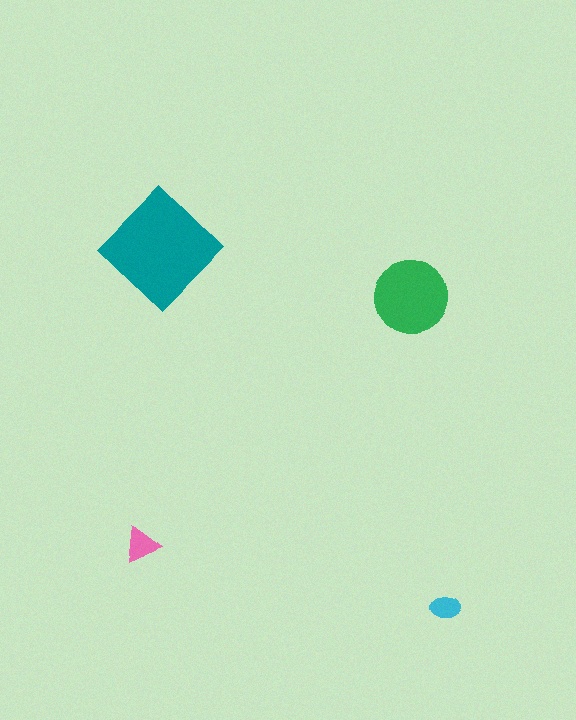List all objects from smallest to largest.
The cyan ellipse, the pink triangle, the green circle, the teal diamond.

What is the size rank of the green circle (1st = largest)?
2nd.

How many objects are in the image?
There are 4 objects in the image.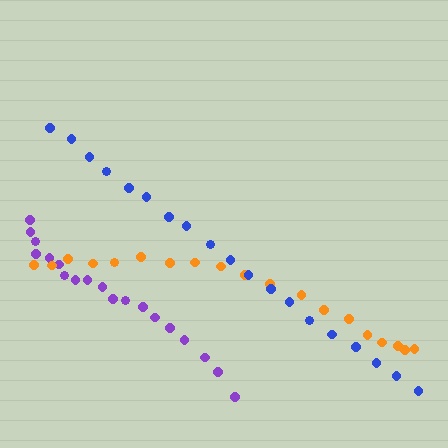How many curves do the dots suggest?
There are 3 distinct paths.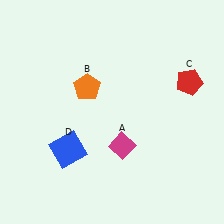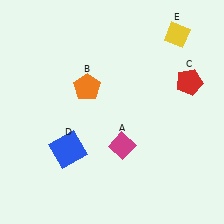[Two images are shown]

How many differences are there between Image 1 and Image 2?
There is 1 difference between the two images.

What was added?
A yellow diamond (E) was added in Image 2.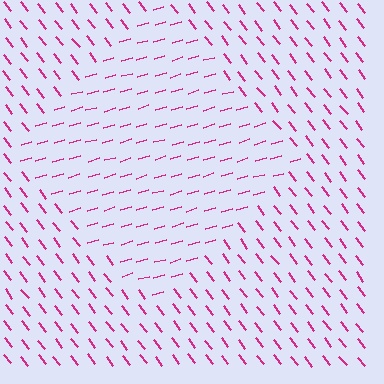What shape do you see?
I see a diamond.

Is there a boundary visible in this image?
Yes, there is a texture boundary formed by a change in line orientation.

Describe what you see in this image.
The image is filled with small magenta line segments. A diamond region in the image has lines oriented differently from the surrounding lines, creating a visible texture boundary.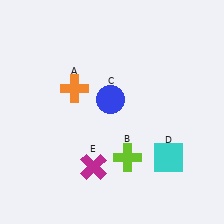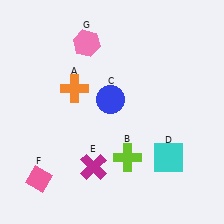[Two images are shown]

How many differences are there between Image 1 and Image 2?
There are 2 differences between the two images.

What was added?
A pink diamond (F), a pink hexagon (G) were added in Image 2.